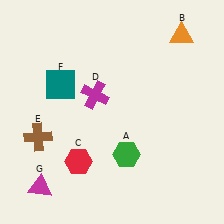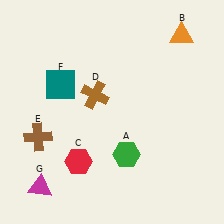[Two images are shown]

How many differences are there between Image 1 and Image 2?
There is 1 difference between the two images.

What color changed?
The cross (D) changed from magenta in Image 1 to brown in Image 2.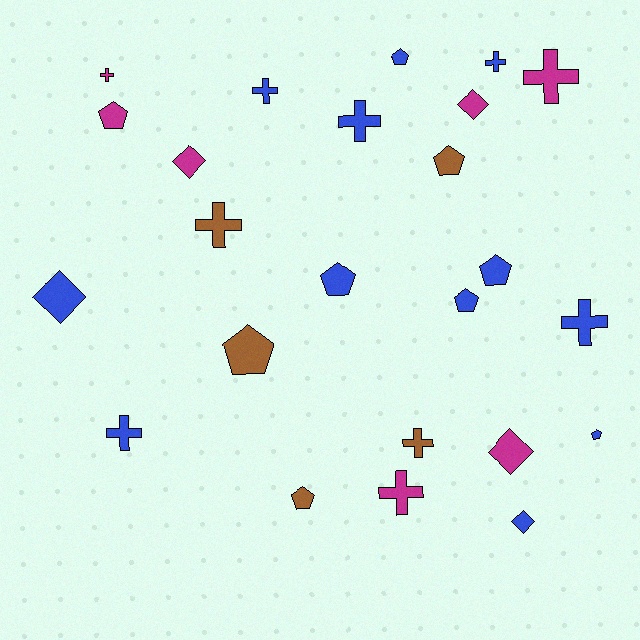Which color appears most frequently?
Blue, with 12 objects.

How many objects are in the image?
There are 24 objects.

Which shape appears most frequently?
Cross, with 10 objects.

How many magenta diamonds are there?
There are 3 magenta diamonds.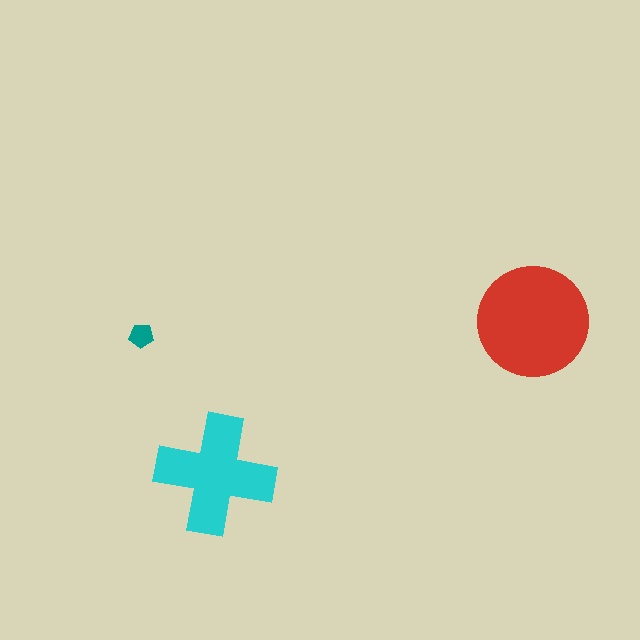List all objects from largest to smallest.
The red circle, the cyan cross, the teal pentagon.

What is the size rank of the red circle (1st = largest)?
1st.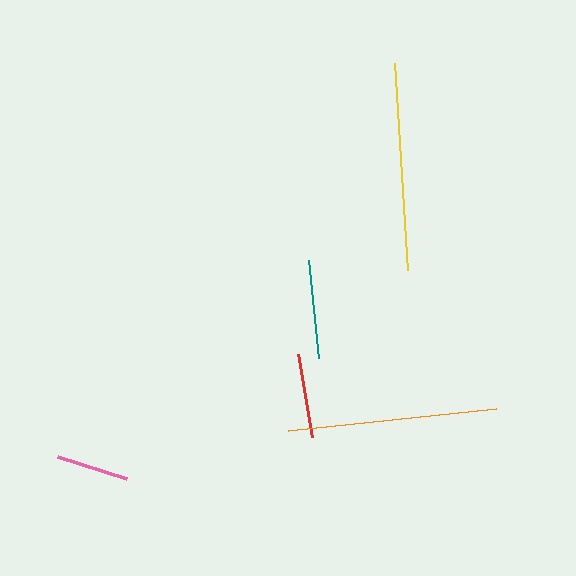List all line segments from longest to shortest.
From longest to shortest: orange, yellow, teal, red, pink.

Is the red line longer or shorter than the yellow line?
The yellow line is longer than the red line.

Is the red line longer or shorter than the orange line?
The orange line is longer than the red line.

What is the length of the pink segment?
The pink segment is approximately 73 pixels long.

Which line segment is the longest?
The orange line is the longest at approximately 209 pixels.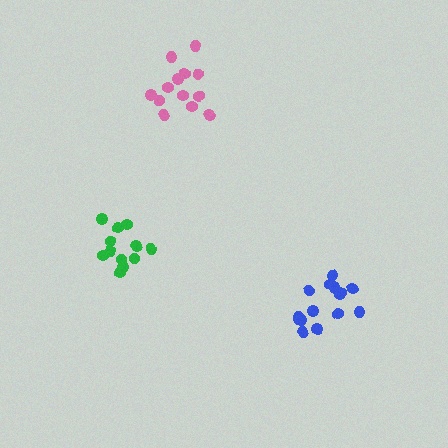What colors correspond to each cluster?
The clusters are colored: pink, green, blue.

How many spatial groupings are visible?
There are 3 spatial groupings.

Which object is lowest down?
The blue cluster is bottommost.